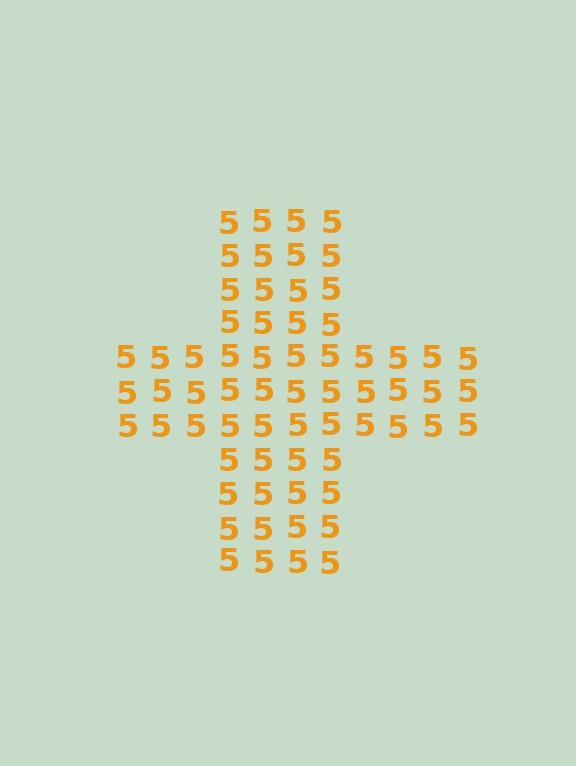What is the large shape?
The large shape is a cross.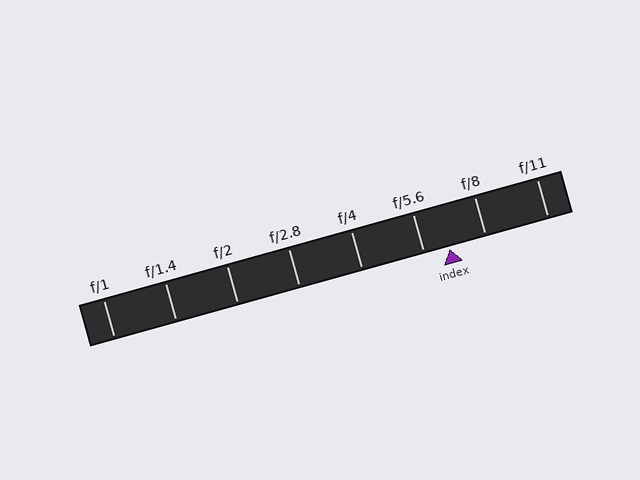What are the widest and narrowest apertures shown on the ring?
The widest aperture shown is f/1 and the narrowest is f/11.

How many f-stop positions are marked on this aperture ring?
There are 8 f-stop positions marked.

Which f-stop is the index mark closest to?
The index mark is closest to f/5.6.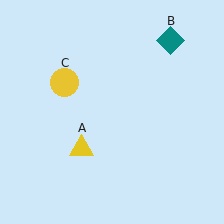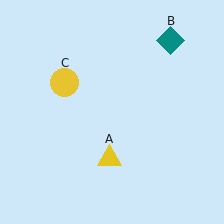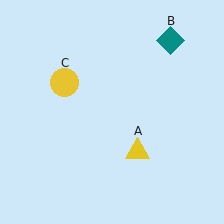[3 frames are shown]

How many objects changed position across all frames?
1 object changed position: yellow triangle (object A).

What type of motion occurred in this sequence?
The yellow triangle (object A) rotated counterclockwise around the center of the scene.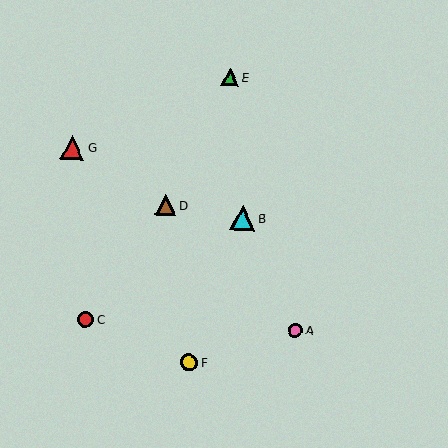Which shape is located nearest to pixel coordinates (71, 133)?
The red triangle (labeled G) at (72, 147) is nearest to that location.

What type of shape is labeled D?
Shape D is a brown triangle.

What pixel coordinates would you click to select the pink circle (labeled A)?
Click at (295, 330) to select the pink circle A.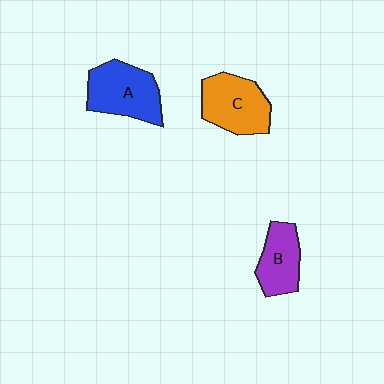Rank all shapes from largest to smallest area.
From largest to smallest: A (blue), C (orange), B (purple).